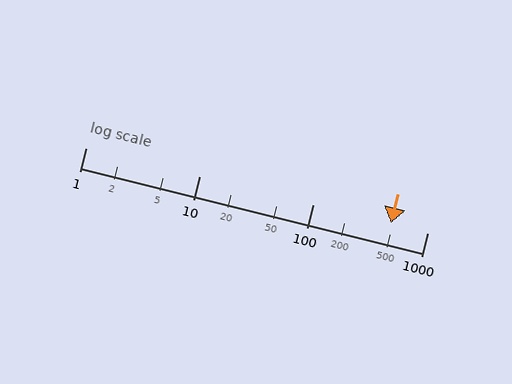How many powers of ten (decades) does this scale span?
The scale spans 3 decades, from 1 to 1000.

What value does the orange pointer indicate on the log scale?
The pointer indicates approximately 480.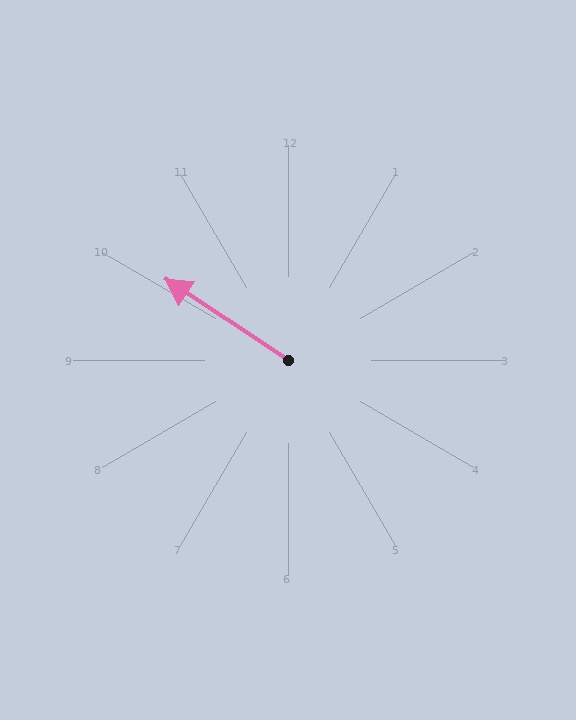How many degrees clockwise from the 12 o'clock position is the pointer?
Approximately 303 degrees.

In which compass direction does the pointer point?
Northwest.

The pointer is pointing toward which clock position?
Roughly 10 o'clock.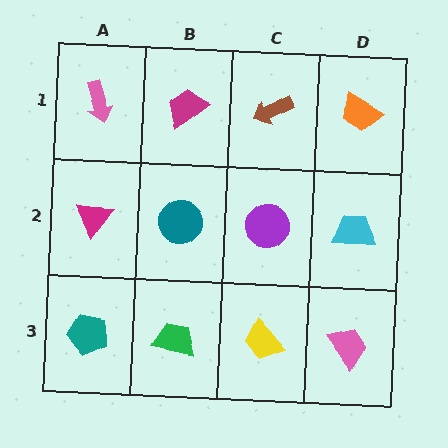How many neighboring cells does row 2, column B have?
4.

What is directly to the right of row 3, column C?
A pink trapezoid.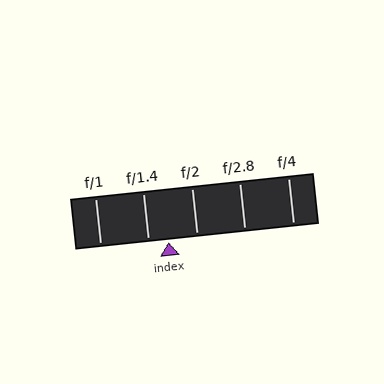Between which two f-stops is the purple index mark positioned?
The index mark is between f/1.4 and f/2.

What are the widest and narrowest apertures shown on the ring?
The widest aperture shown is f/1 and the narrowest is f/4.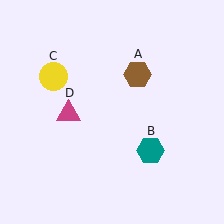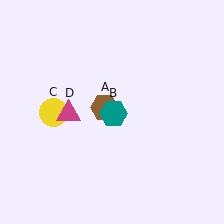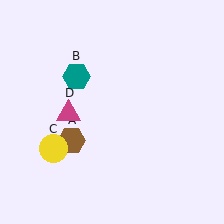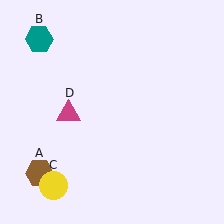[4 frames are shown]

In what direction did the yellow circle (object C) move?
The yellow circle (object C) moved down.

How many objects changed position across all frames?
3 objects changed position: brown hexagon (object A), teal hexagon (object B), yellow circle (object C).